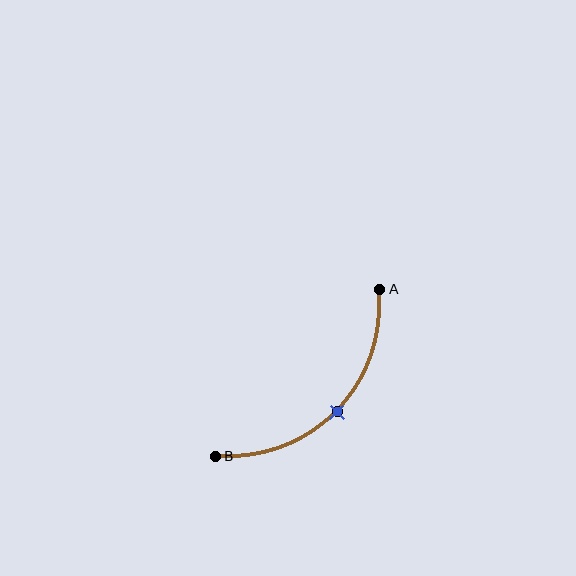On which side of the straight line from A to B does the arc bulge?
The arc bulges below and to the right of the straight line connecting A and B.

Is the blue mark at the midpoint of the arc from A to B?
Yes. The blue mark lies on the arc at equal arc-length from both A and B — it is the arc midpoint.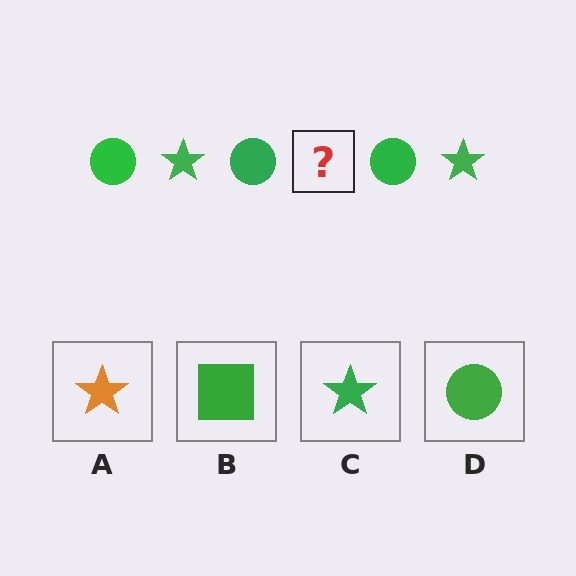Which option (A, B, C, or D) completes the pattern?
C.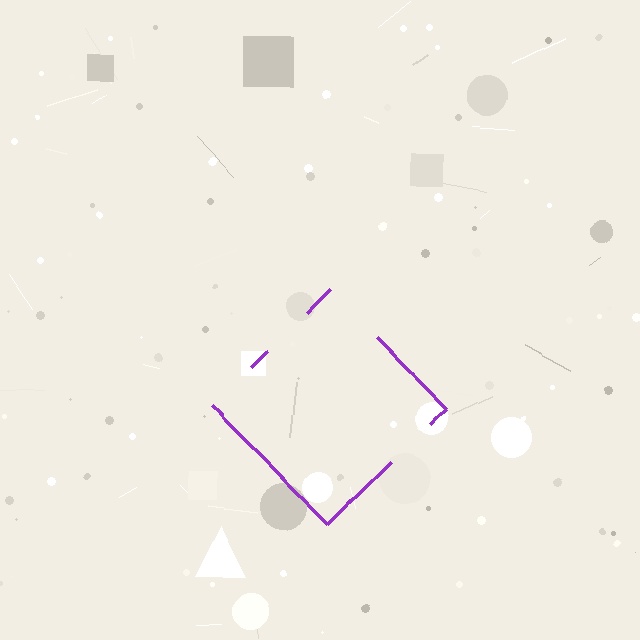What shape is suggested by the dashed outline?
The dashed outline suggests a diamond.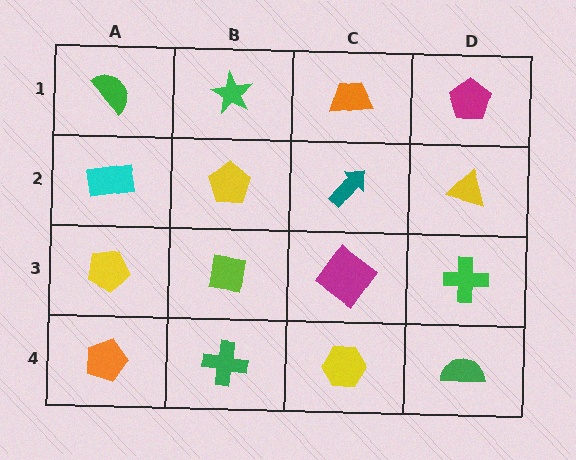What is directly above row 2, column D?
A magenta pentagon.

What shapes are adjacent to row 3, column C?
A teal arrow (row 2, column C), a yellow hexagon (row 4, column C), a lime square (row 3, column B), a green cross (row 3, column D).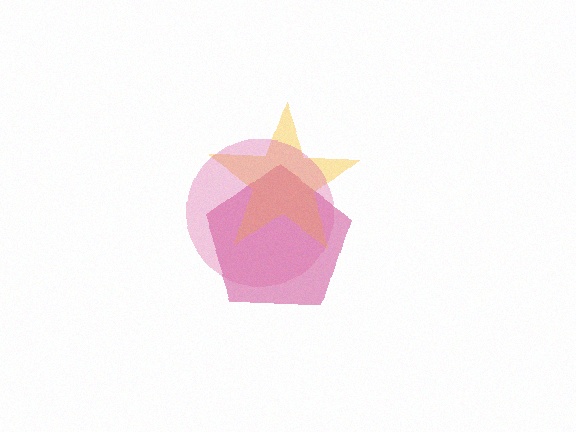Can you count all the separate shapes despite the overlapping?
Yes, there are 3 separate shapes.